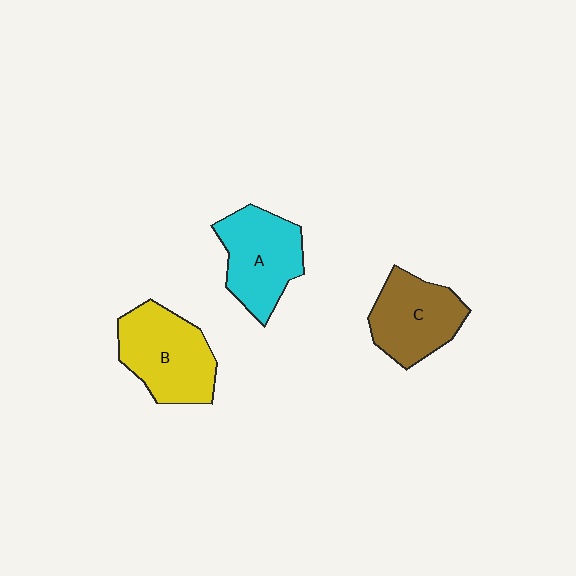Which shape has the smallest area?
Shape C (brown).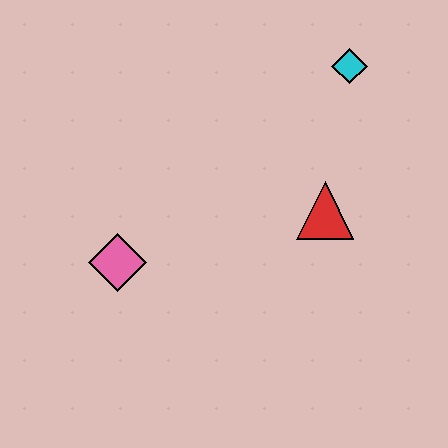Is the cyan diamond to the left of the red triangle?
No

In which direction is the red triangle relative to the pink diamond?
The red triangle is to the right of the pink diamond.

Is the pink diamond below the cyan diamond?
Yes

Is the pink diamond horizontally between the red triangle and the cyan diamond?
No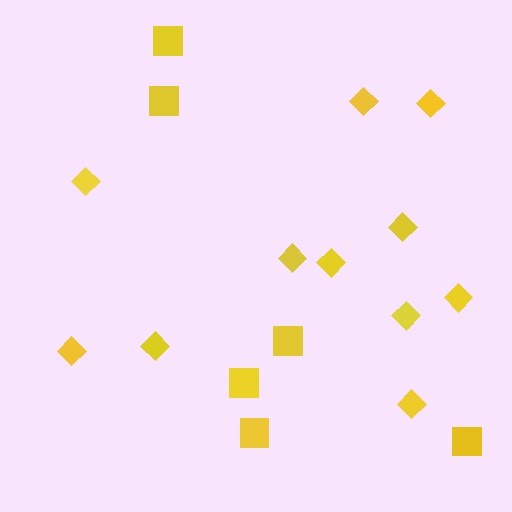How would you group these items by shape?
There are 2 groups: one group of diamonds (11) and one group of squares (6).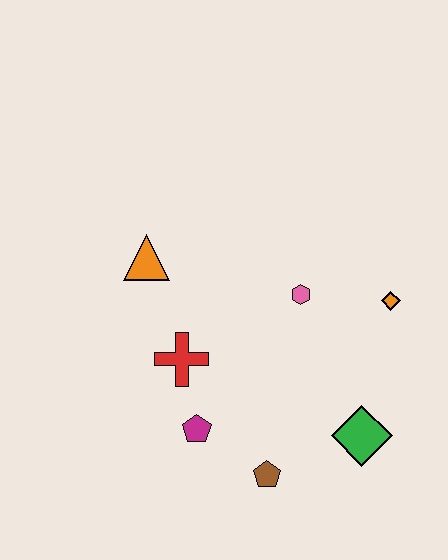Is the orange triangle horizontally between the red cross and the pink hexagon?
No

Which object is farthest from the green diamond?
The orange triangle is farthest from the green diamond.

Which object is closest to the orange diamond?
The pink hexagon is closest to the orange diamond.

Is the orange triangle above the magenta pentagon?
Yes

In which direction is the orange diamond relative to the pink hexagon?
The orange diamond is to the right of the pink hexagon.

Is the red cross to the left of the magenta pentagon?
Yes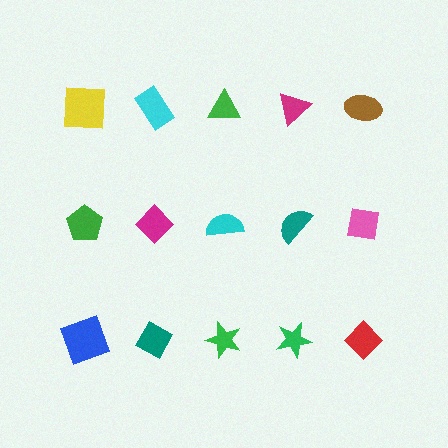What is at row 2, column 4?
A teal semicircle.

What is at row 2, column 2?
A magenta diamond.